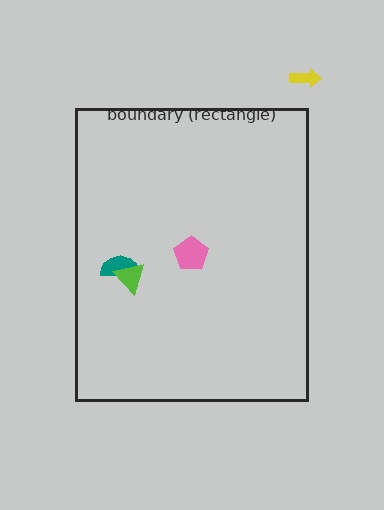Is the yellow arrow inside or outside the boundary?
Outside.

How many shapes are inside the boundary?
3 inside, 1 outside.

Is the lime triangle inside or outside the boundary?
Inside.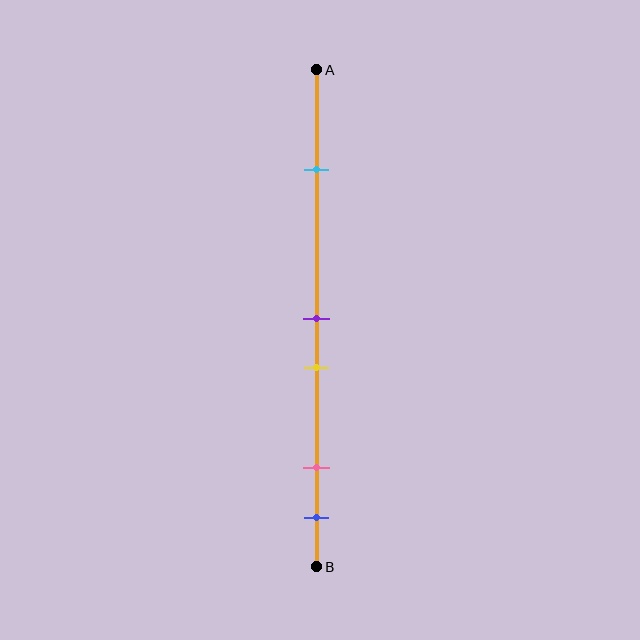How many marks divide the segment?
There are 5 marks dividing the segment.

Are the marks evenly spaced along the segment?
No, the marks are not evenly spaced.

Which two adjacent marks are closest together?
The purple and yellow marks are the closest adjacent pair.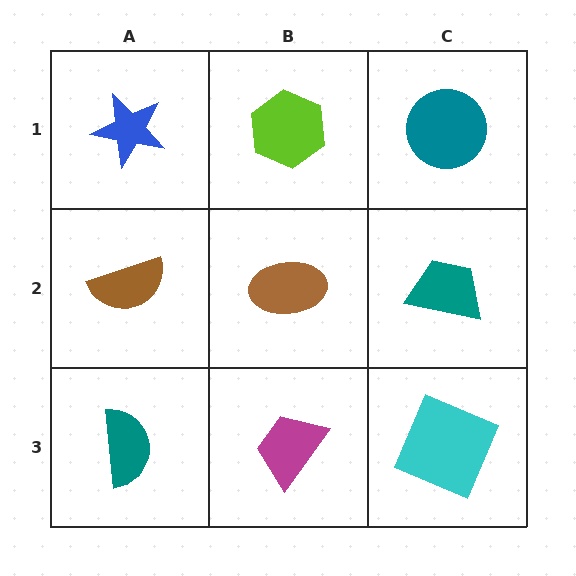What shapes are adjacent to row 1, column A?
A brown semicircle (row 2, column A), a lime hexagon (row 1, column B).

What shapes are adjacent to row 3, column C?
A teal trapezoid (row 2, column C), a magenta trapezoid (row 3, column B).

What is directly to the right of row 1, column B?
A teal circle.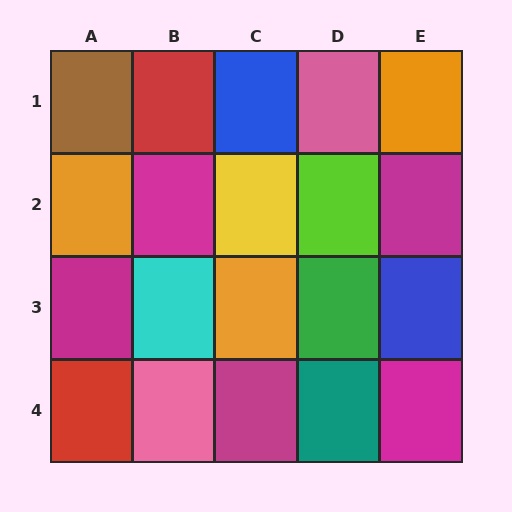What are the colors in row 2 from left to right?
Orange, magenta, yellow, lime, magenta.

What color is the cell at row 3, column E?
Blue.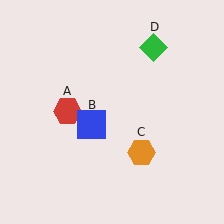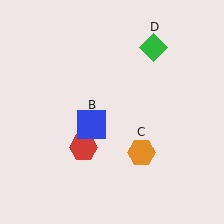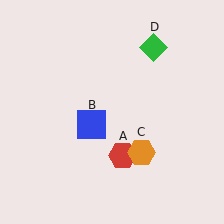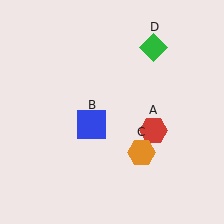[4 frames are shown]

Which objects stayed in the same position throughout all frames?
Blue square (object B) and orange hexagon (object C) and green diamond (object D) remained stationary.